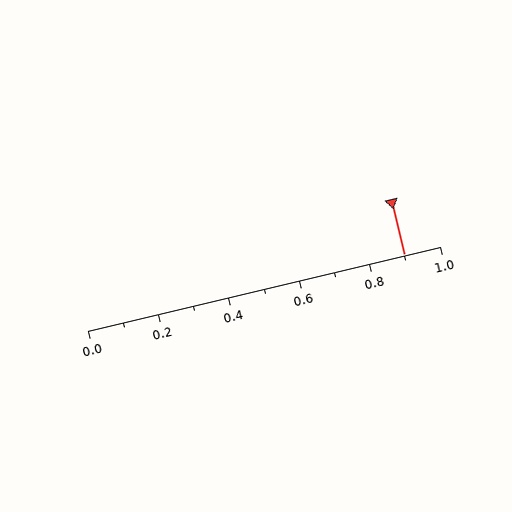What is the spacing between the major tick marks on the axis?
The major ticks are spaced 0.2 apart.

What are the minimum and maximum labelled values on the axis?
The axis runs from 0.0 to 1.0.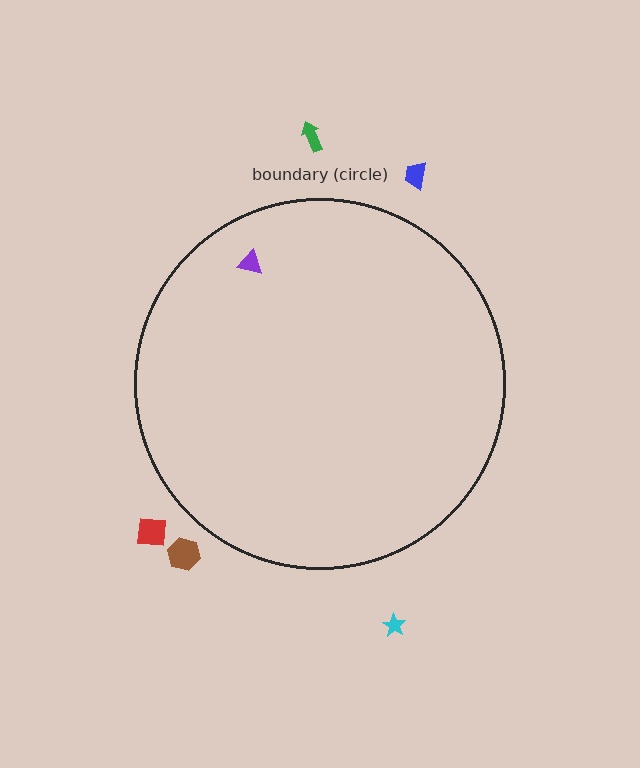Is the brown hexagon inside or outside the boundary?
Outside.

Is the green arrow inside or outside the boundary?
Outside.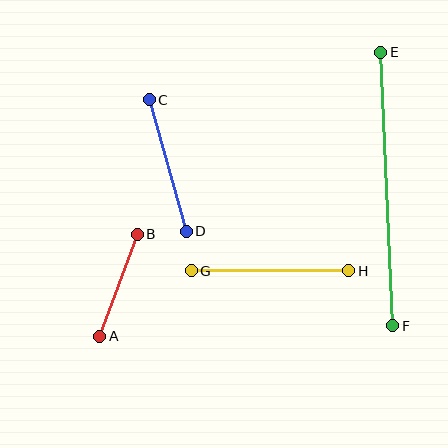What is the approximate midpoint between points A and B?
The midpoint is at approximately (118, 285) pixels.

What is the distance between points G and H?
The distance is approximately 158 pixels.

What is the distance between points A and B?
The distance is approximately 109 pixels.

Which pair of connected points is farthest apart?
Points E and F are farthest apart.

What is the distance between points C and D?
The distance is approximately 136 pixels.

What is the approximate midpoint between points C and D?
The midpoint is at approximately (168, 166) pixels.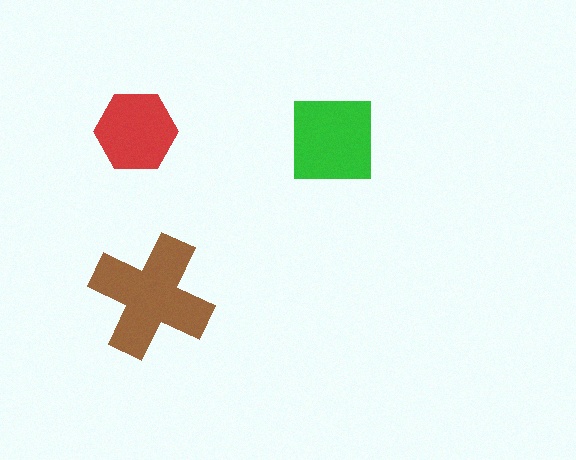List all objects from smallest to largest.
The red hexagon, the green square, the brown cross.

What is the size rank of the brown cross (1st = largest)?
1st.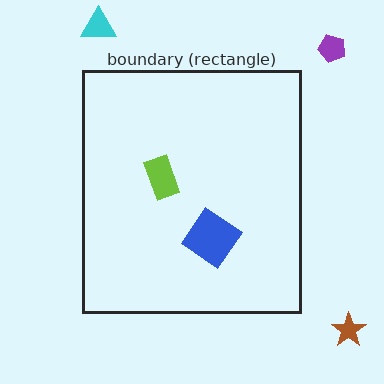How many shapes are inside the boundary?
2 inside, 3 outside.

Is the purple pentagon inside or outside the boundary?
Outside.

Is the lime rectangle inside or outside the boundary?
Inside.